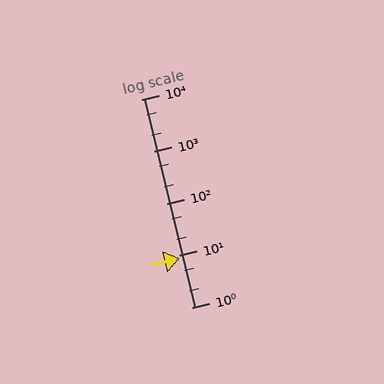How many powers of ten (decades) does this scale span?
The scale spans 4 decades, from 1 to 10000.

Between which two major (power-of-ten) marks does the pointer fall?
The pointer is between 1 and 10.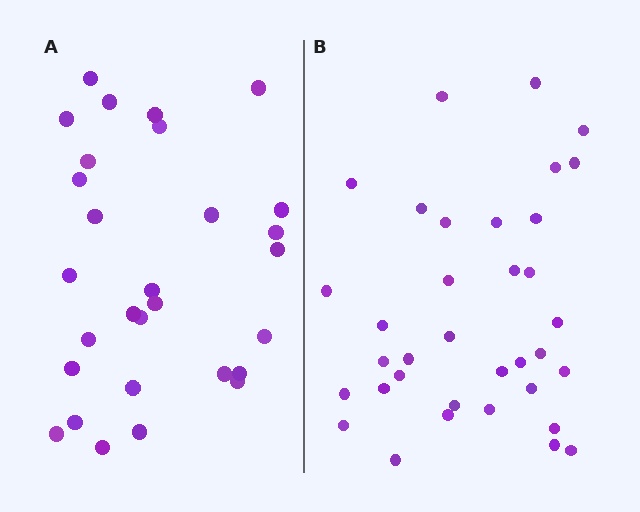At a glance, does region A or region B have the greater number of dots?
Region B (the right region) has more dots.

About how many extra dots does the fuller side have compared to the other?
Region B has about 6 more dots than region A.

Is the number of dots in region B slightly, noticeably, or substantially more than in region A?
Region B has only slightly more — the two regions are fairly close. The ratio is roughly 1.2 to 1.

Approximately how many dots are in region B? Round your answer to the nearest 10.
About 40 dots. (The exact count is 35, which rounds to 40.)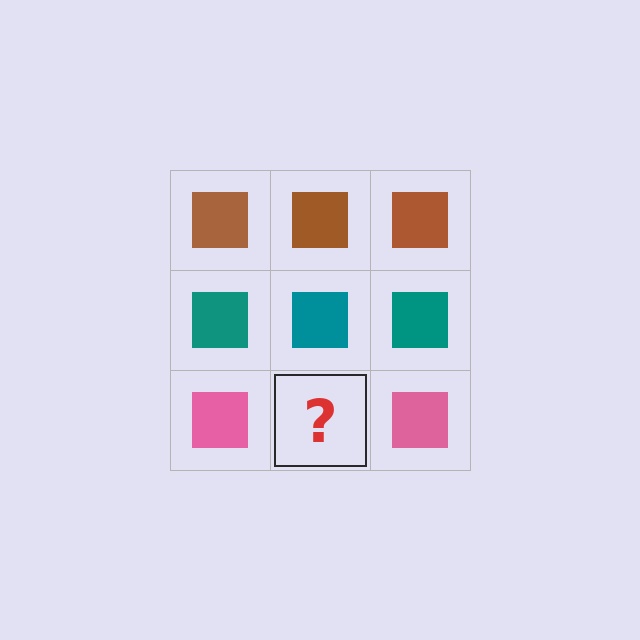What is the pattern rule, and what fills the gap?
The rule is that each row has a consistent color. The gap should be filled with a pink square.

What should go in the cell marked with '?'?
The missing cell should contain a pink square.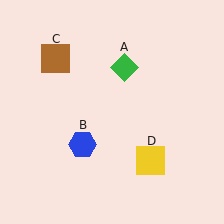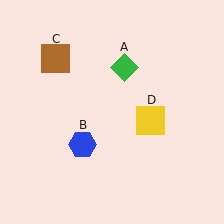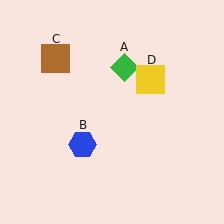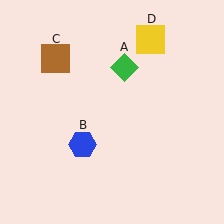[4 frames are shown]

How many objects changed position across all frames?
1 object changed position: yellow square (object D).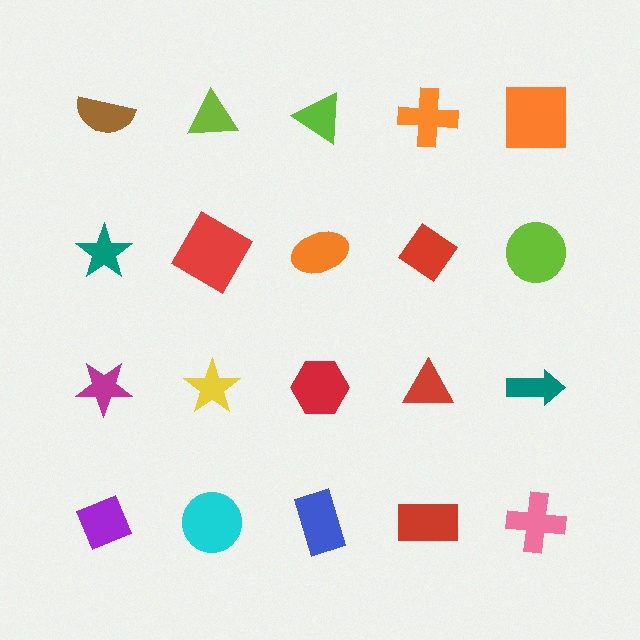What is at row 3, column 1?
A magenta star.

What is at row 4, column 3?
A blue rectangle.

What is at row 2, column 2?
A red diamond.